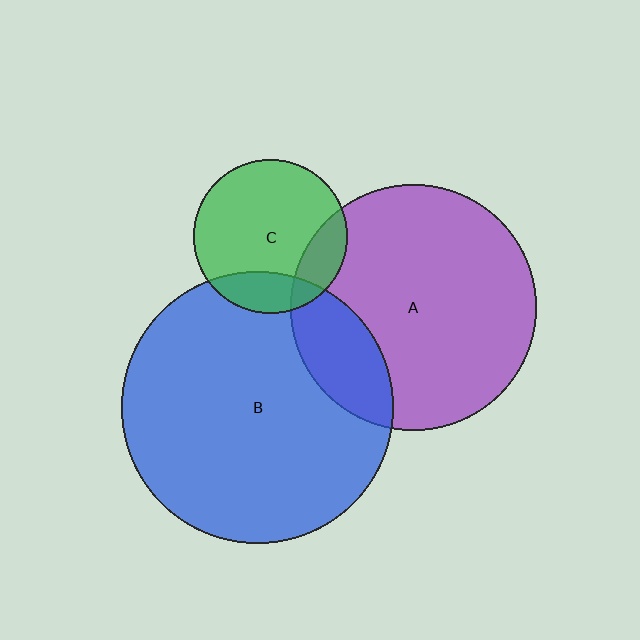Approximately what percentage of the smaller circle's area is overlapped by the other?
Approximately 20%.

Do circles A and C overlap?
Yes.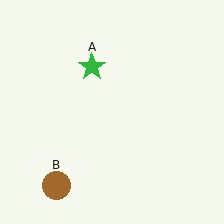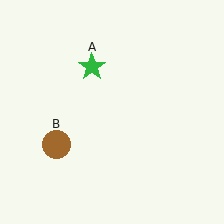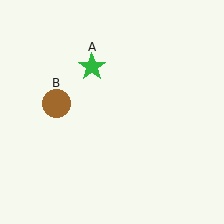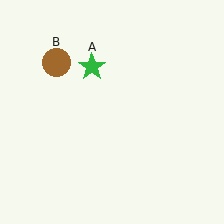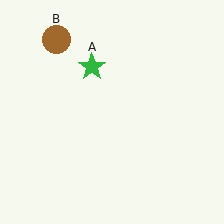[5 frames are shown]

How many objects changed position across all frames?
1 object changed position: brown circle (object B).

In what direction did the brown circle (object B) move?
The brown circle (object B) moved up.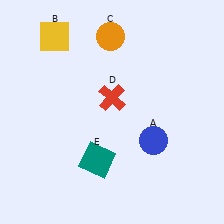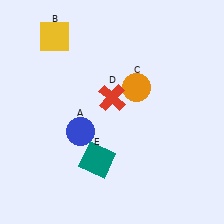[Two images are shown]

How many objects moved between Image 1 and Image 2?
2 objects moved between the two images.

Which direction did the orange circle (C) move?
The orange circle (C) moved down.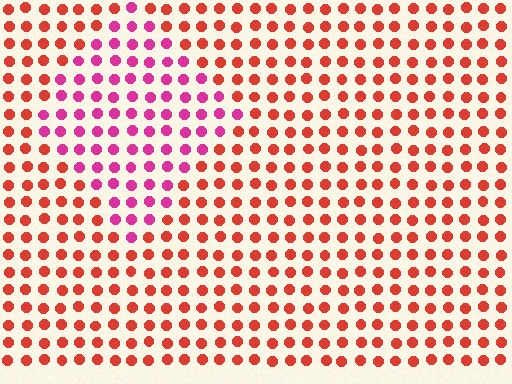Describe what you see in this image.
The image is filled with small red elements in a uniform arrangement. A diamond-shaped region is visible where the elements are tinted to a slightly different hue, forming a subtle color boundary.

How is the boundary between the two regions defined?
The boundary is defined purely by a slight shift in hue (about 42 degrees). Spacing, size, and orientation are identical on both sides.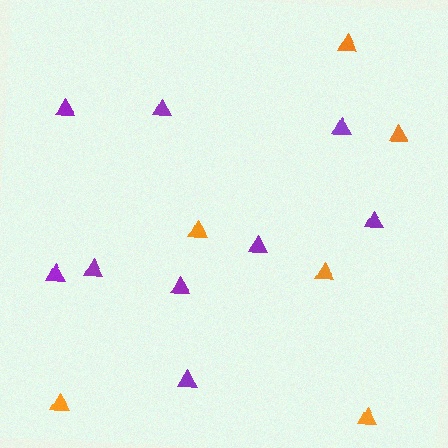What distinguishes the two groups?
There are 2 groups: one group of orange triangles (6) and one group of purple triangles (9).